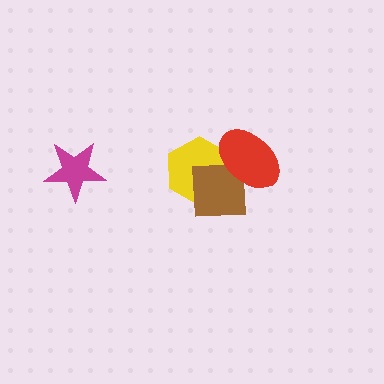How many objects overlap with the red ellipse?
2 objects overlap with the red ellipse.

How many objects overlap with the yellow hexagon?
2 objects overlap with the yellow hexagon.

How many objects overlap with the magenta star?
0 objects overlap with the magenta star.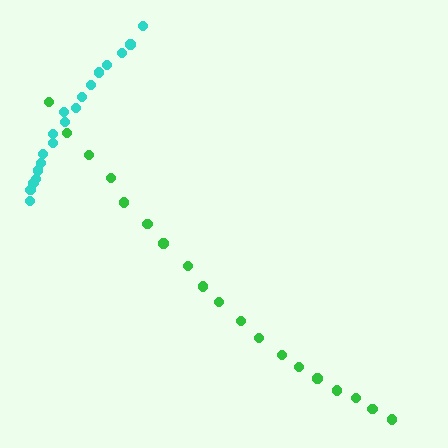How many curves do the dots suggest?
There are 2 distinct paths.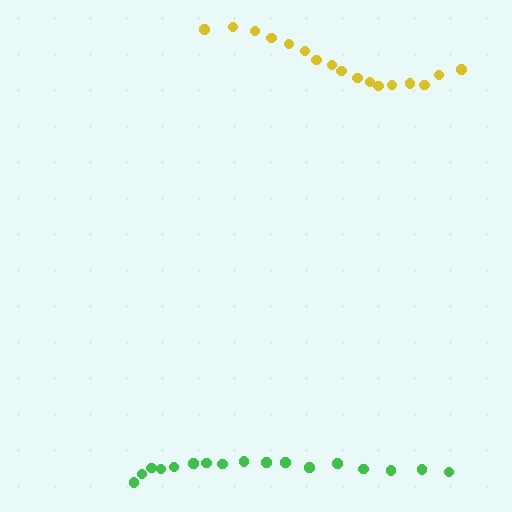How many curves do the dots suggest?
There are 2 distinct paths.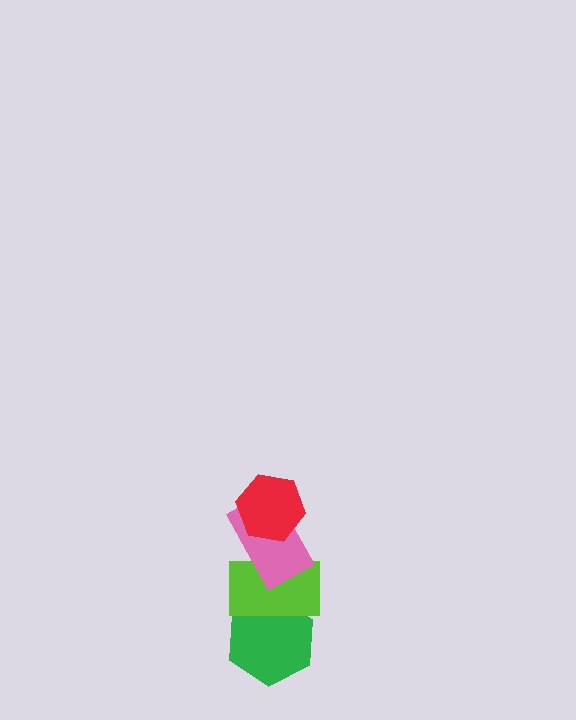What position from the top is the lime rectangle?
The lime rectangle is 3rd from the top.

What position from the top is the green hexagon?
The green hexagon is 4th from the top.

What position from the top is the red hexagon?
The red hexagon is 1st from the top.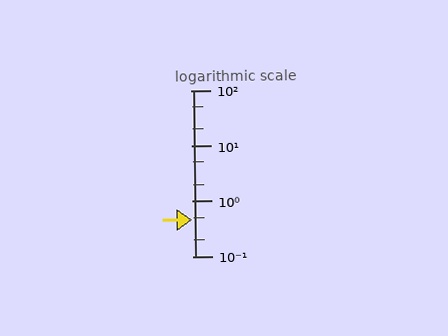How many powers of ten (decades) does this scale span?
The scale spans 3 decades, from 0.1 to 100.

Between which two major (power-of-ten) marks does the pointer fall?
The pointer is between 0.1 and 1.